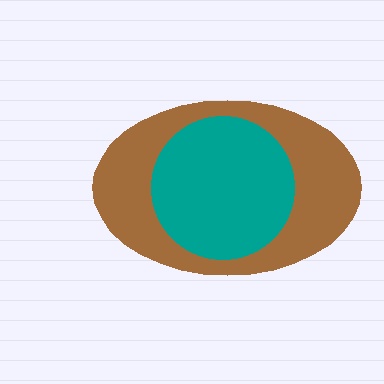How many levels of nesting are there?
2.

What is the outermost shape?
The brown ellipse.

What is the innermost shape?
The teal circle.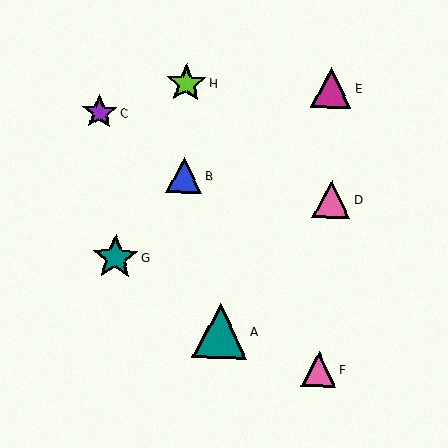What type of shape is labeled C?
Shape C is a purple star.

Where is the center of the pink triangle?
The center of the pink triangle is at (319, 369).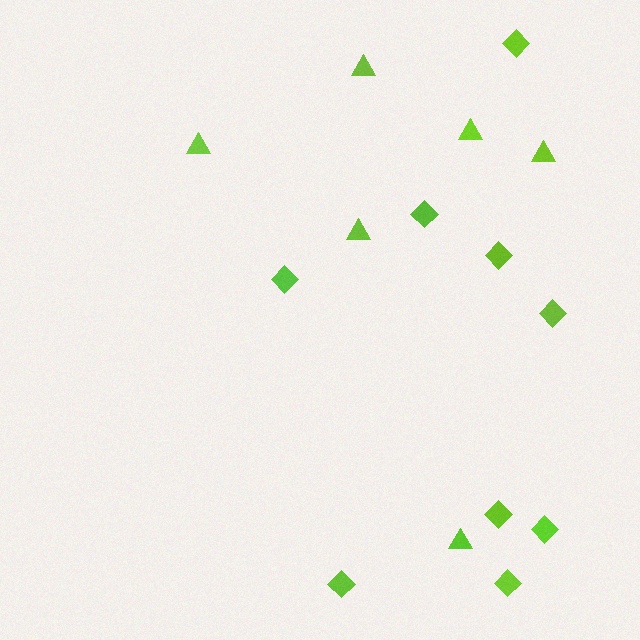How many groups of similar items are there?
There are 2 groups: one group of diamonds (9) and one group of triangles (6).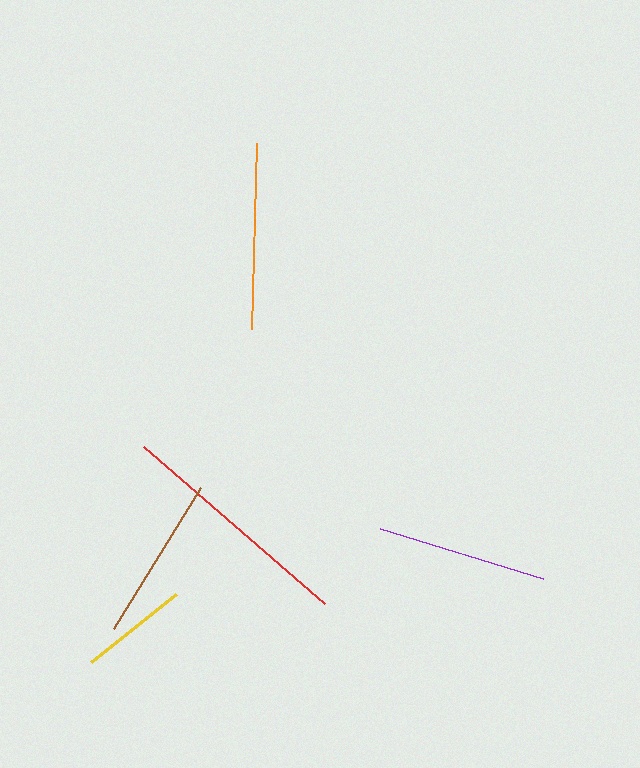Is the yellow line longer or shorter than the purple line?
The purple line is longer than the yellow line.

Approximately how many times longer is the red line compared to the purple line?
The red line is approximately 1.4 times the length of the purple line.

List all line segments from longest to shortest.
From longest to shortest: red, orange, purple, brown, yellow.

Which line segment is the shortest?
The yellow line is the shortest at approximately 110 pixels.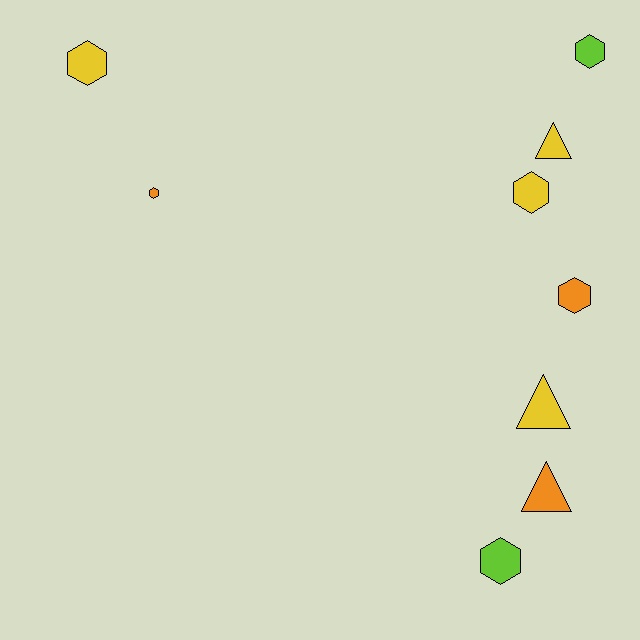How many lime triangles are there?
There are no lime triangles.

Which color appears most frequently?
Yellow, with 4 objects.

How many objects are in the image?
There are 9 objects.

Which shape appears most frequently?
Hexagon, with 6 objects.